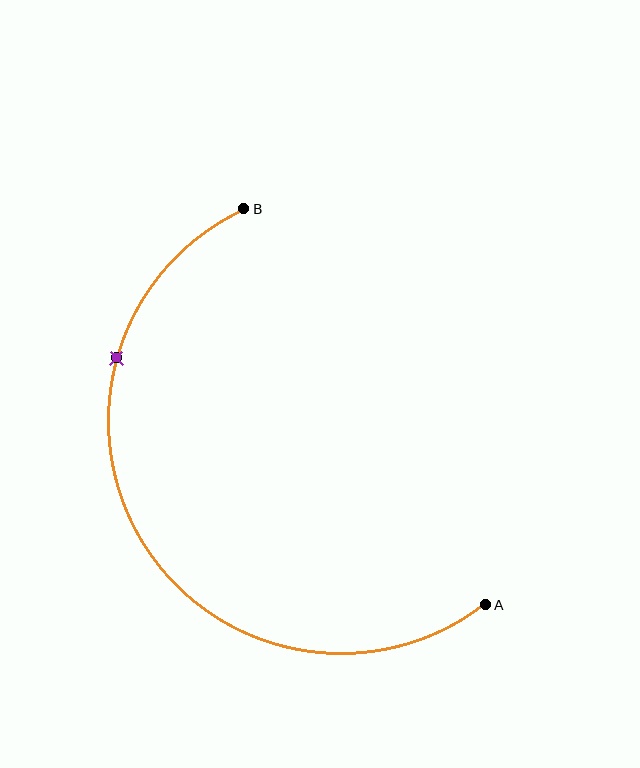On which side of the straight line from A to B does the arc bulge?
The arc bulges to the left of the straight line connecting A and B.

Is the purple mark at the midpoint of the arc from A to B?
No. The purple mark lies on the arc but is closer to endpoint B. The arc midpoint would be at the point on the curve equidistant along the arc from both A and B.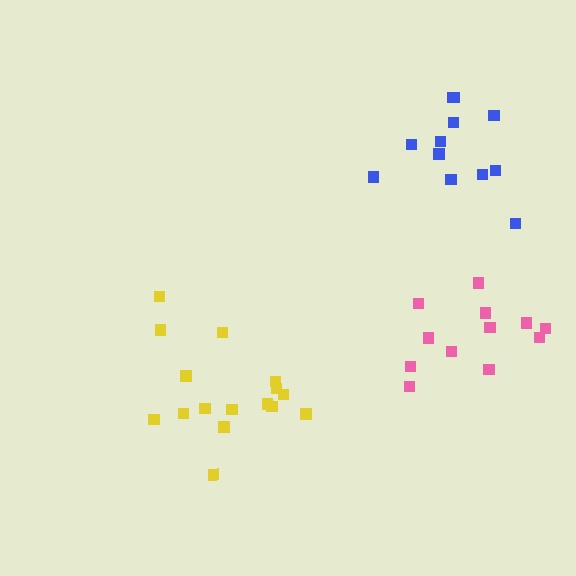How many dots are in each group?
Group 1: 12 dots, Group 2: 12 dots, Group 3: 16 dots (40 total).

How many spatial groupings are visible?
There are 3 spatial groupings.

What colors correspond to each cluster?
The clusters are colored: blue, pink, yellow.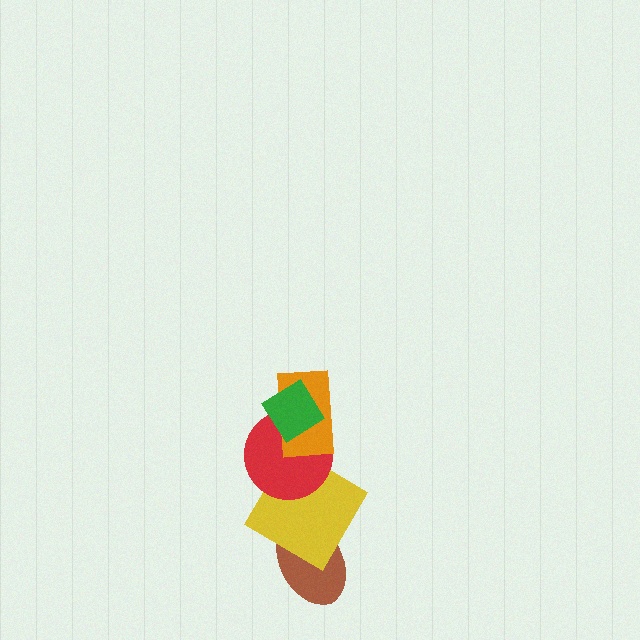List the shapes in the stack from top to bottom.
From top to bottom: the green diamond, the orange rectangle, the red circle, the yellow diamond, the brown ellipse.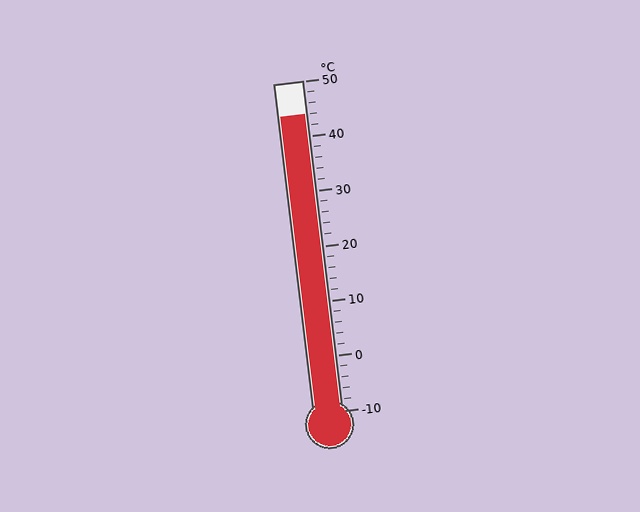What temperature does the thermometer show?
The thermometer shows approximately 44°C.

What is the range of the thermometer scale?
The thermometer scale ranges from -10°C to 50°C.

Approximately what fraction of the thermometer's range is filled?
The thermometer is filled to approximately 90% of its range.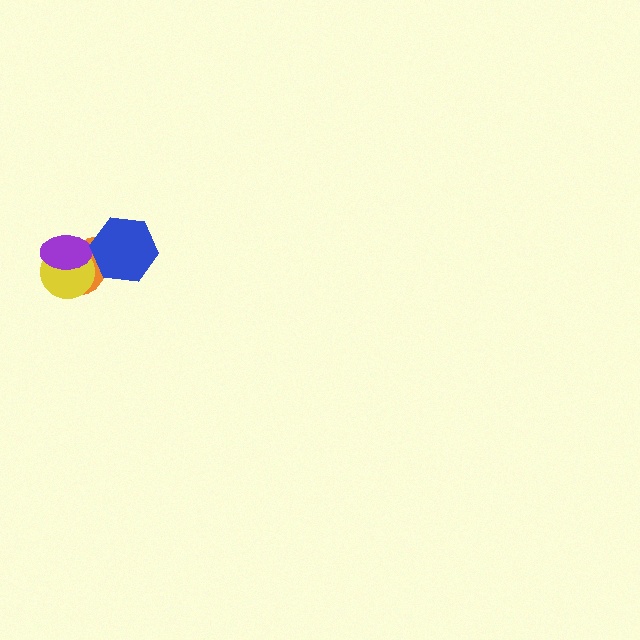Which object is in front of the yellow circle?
The purple ellipse is in front of the yellow circle.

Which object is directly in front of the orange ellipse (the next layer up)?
The yellow circle is directly in front of the orange ellipse.